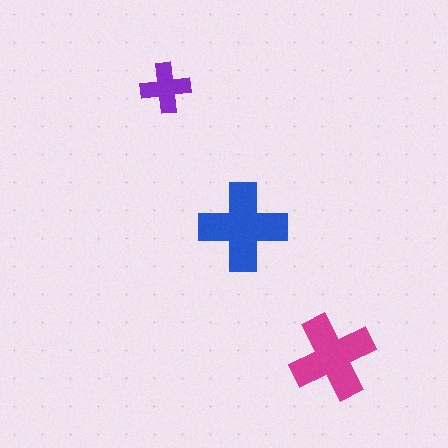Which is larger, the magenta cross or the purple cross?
The magenta one.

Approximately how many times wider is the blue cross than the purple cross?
About 2 times wider.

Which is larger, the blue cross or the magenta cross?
The blue one.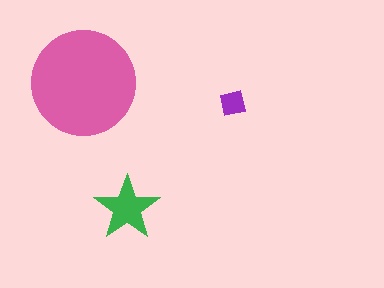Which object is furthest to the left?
The pink circle is leftmost.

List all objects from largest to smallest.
The pink circle, the green star, the purple square.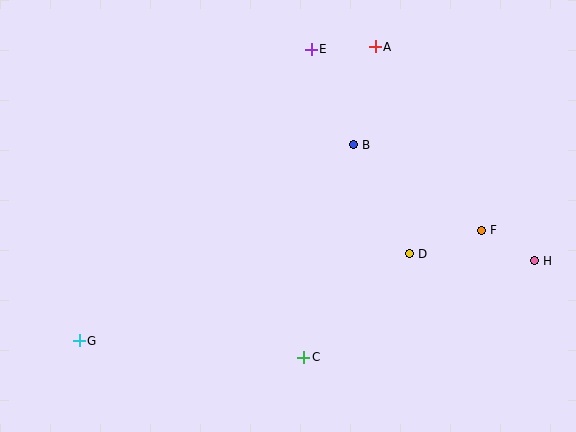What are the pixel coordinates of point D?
Point D is at (410, 254).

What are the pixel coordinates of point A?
Point A is at (375, 47).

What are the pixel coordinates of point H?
Point H is at (535, 261).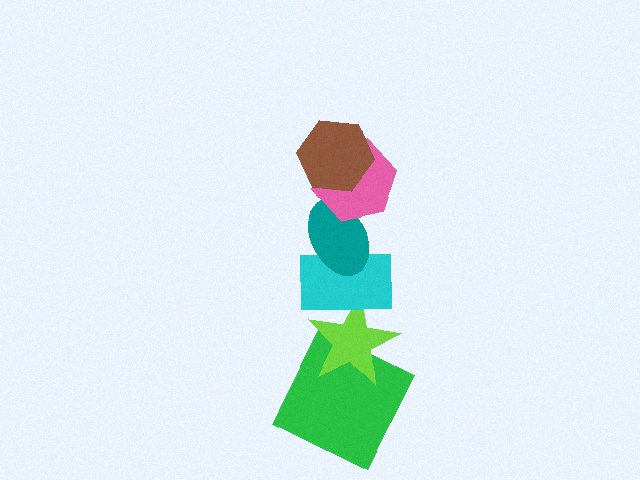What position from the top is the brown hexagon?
The brown hexagon is 1st from the top.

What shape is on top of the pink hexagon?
The brown hexagon is on top of the pink hexagon.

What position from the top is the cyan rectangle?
The cyan rectangle is 4th from the top.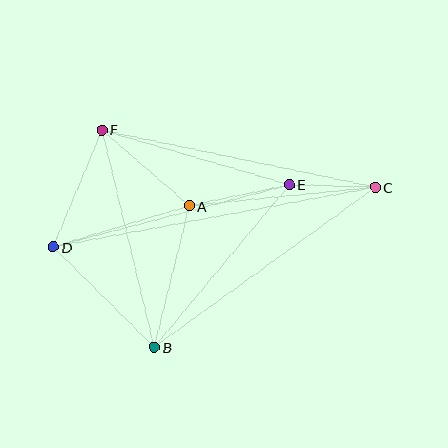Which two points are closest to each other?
Points C and E are closest to each other.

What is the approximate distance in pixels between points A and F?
The distance between A and F is approximately 116 pixels.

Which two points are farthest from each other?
Points C and D are farthest from each other.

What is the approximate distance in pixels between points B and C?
The distance between B and C is approximately 273 pixels.